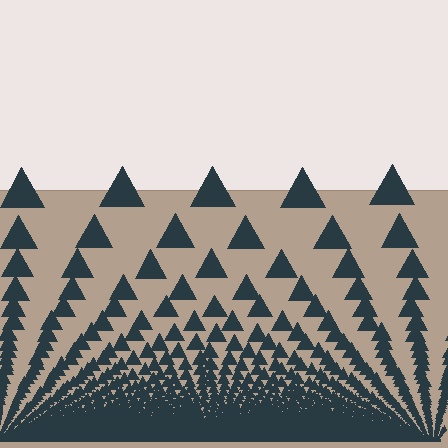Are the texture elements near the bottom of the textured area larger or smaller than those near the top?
Smaller. The gradient is inverted — elements near the bottom are smaller and denser.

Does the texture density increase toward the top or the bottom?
Density increases toward the bottom.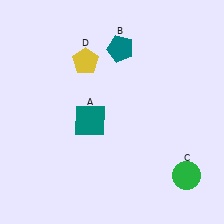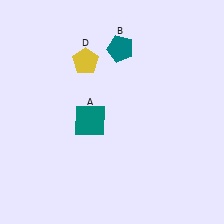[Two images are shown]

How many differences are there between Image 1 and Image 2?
There is 1 difference between the two images.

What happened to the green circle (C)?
The green circle (C) was removed in Image 2. It was in the bottom-right area of Image 1.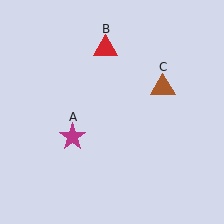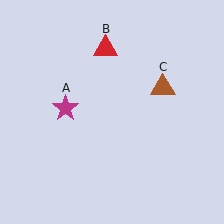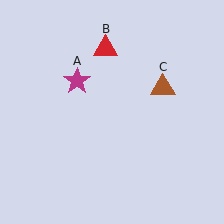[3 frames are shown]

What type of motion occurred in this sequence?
The magenta star (object A) rotated clockwise around the center of the scene.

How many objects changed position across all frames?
1 object changed position: magenta star (object A).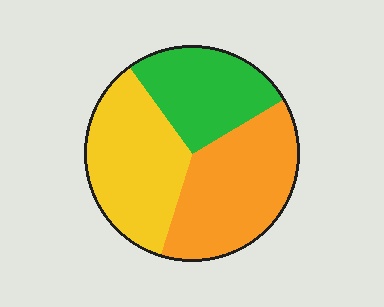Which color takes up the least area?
Green, at roughly 25%.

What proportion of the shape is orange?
Orange covers about 40% of the shape.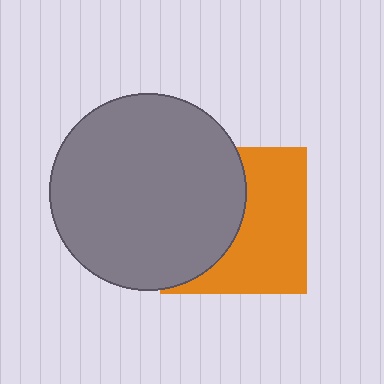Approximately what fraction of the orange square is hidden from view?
Roughly 48% of the orange square is hidden behind the gray circle.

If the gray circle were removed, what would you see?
You would see the complete orange square.